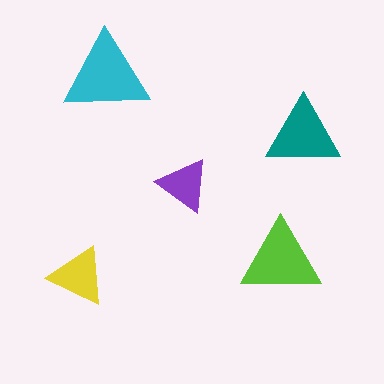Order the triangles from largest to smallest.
the cyan one, the lime one, the teal one, the yellow one, the purple one.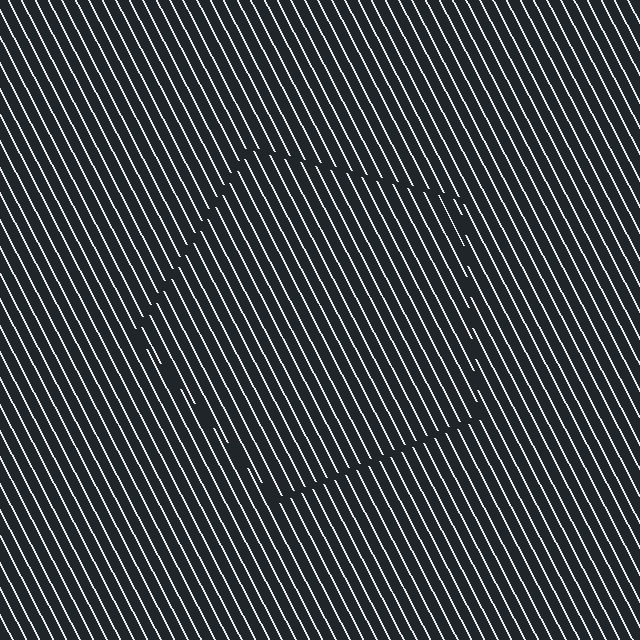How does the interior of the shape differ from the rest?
The interior of the shape contains the same grating, shifted by half a period — the contour is defined by the phase discontinuity where line-ends from the inner and outer gratings abut.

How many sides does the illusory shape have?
5 sides — the line-ends trace a pentagon.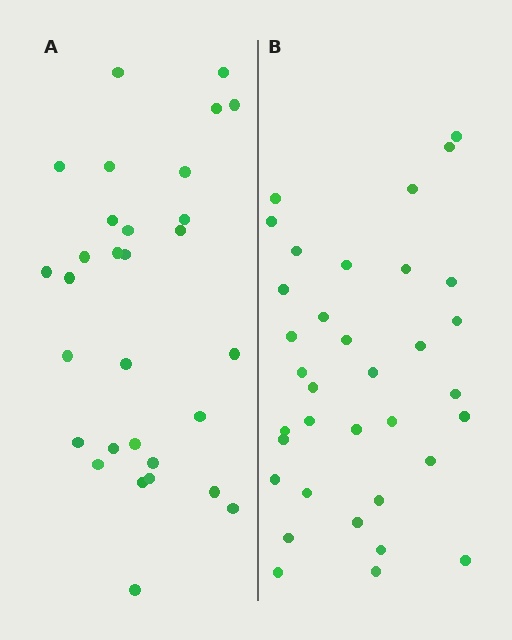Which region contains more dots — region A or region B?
Region B (the right region) has more dots.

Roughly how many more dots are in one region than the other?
Region B has about 5 more dots than region A.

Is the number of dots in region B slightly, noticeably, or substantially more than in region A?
Region B has only slightly more — the two regions are fairly close. The ratio is roughly 1.2 to 1.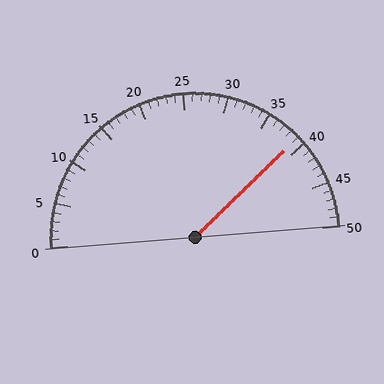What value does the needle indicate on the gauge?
The needle indicates approximately 39.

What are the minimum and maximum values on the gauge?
The gauge ranges from 0 to 50.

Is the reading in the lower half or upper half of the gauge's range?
The reading is in the upper half of the range (0 to 50).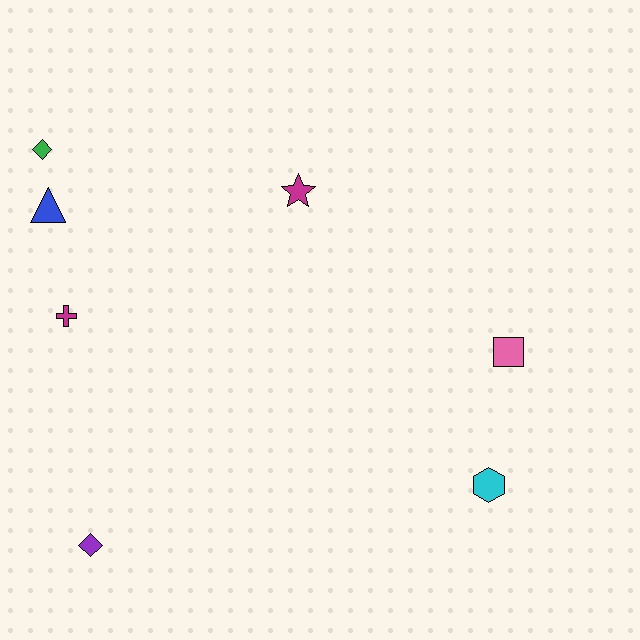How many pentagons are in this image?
There are no pentagons.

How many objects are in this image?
There are 7 objects.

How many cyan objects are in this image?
There is 1 cyan object.